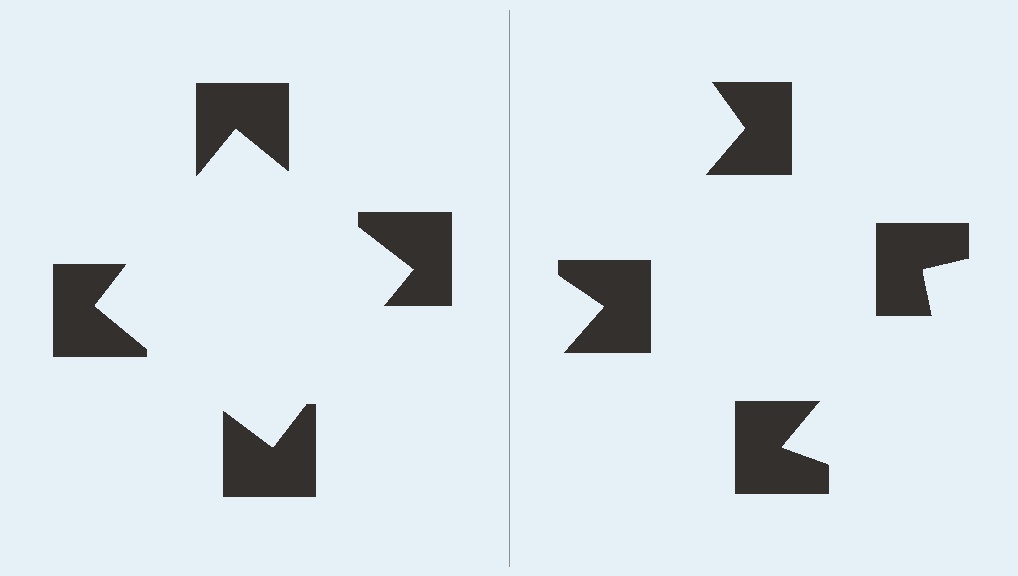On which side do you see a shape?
An illusory square appears on the left side. On the right side the wedge cuts are rotated, so no coherent shape forms.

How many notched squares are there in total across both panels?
8 — 4 on each side.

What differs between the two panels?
The notched squares are positioned identically on both sides; only the wedge orientations differ. On the left they align to a square; on the right they are misaligned.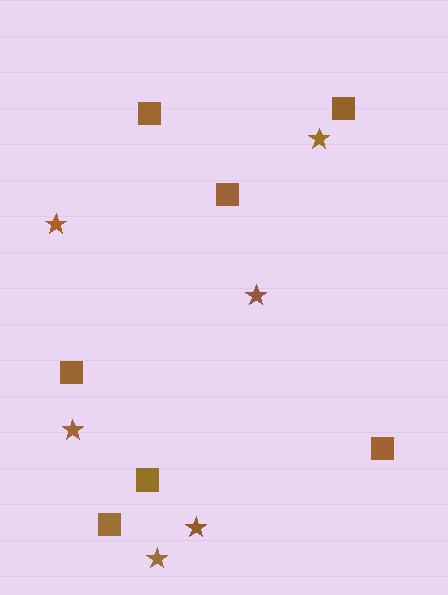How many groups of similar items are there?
There are 2 groups: one group of squares (7) and one group of stars (6).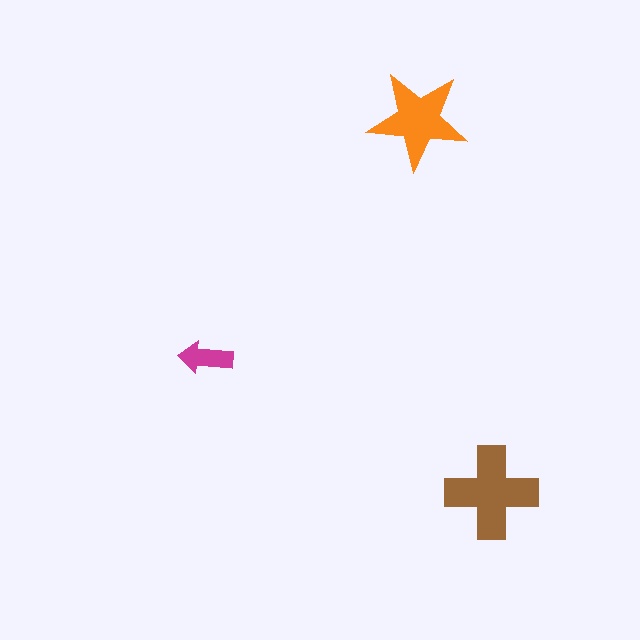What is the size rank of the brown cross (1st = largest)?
1st.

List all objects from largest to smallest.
The brown cross, the orange star, the magenta arrow.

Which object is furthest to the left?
The magenta arrow is leftmost.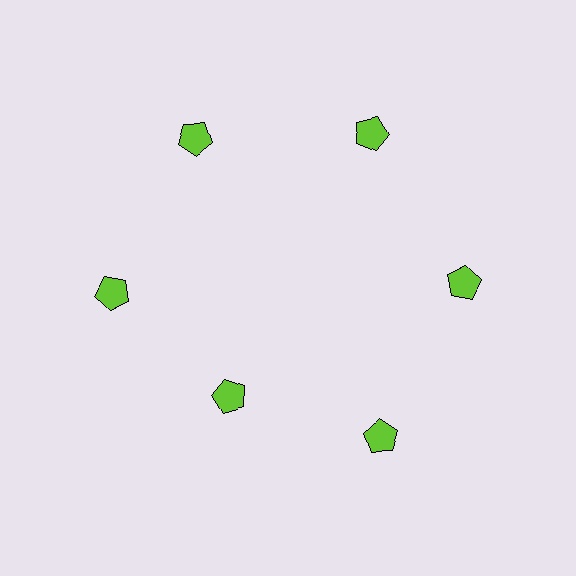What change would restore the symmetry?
The symmetry would be restored by moving it outward, back onto the ring so that all 6 pentagons sit at equal angles and equal distance from the center.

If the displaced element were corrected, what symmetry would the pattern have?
It would have 6-fold rotational symmetry — the pattern would map onto itself every 60 degrees.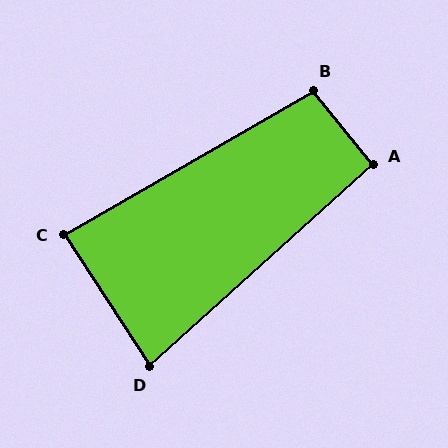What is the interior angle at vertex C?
Approximately 87 degrees (approximately right).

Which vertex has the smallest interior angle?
D, at approximately 81 degrees.